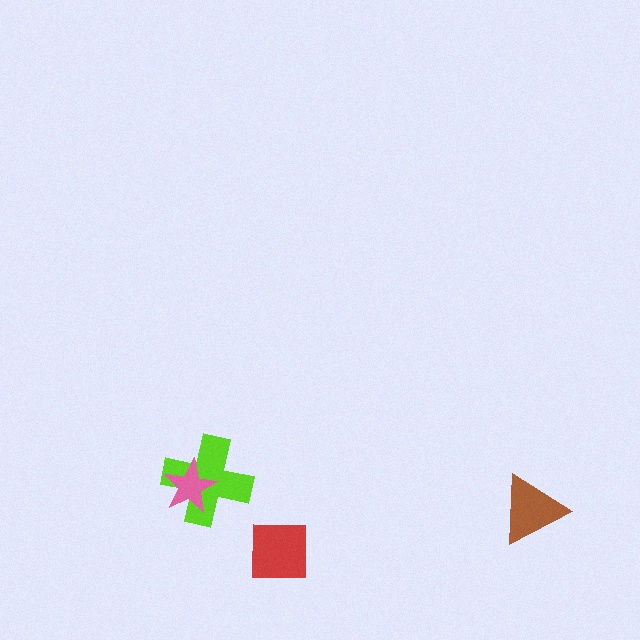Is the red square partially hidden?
No, no other shape covers it.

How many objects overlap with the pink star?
1 object overlaps with the pink star.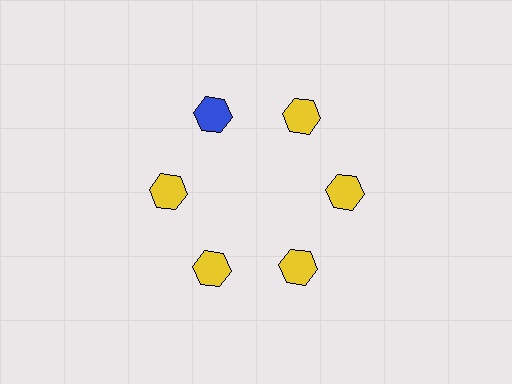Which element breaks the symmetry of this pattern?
The blue hexagon at roughly the 11 o'clock position breaks the symmetry. All other shapes are yellow hexagons.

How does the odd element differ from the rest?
It has a different color: blue instead of yellow.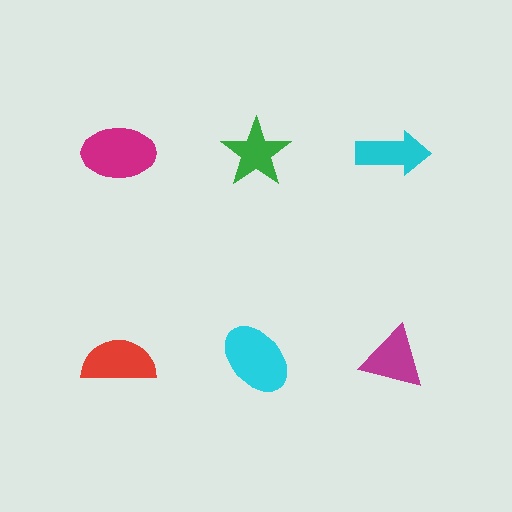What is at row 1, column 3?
A cyan arrow.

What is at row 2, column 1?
A red semicircle.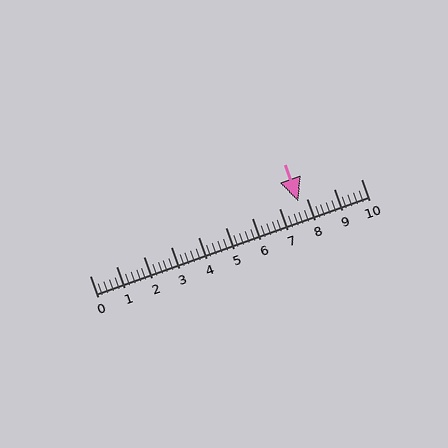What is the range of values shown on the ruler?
The ruler shows values from 0 to 10.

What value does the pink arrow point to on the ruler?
The pink arrow points to approximately 7.7.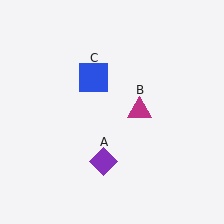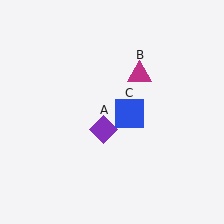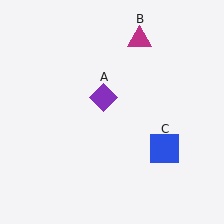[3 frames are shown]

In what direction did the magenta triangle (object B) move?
The magenta triangle (object B) moved up.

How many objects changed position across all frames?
3 objects changed position: purple diamond (object A), magenta triangle (object B), blue square (object C).